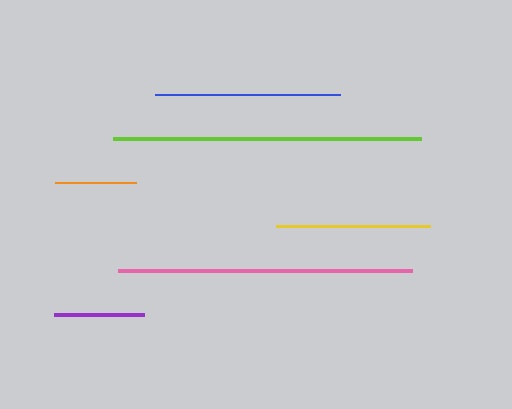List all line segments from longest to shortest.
From longest to shortest: lime, pink, blue, yellow, purple, orange.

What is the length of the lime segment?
The lime segment is approximately 307 pixels long.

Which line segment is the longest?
The lime line is the longest at approximately 307 pixels.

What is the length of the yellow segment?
The yellow segment is approximately 154 pixels long.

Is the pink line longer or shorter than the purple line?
The pink line is longer than the purple line.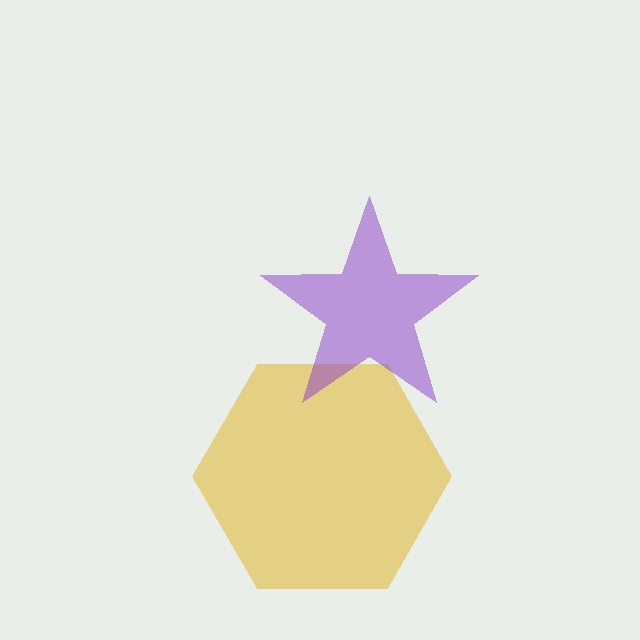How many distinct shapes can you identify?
There are 2 distinct shapes: a yellow hexagon, a purple star.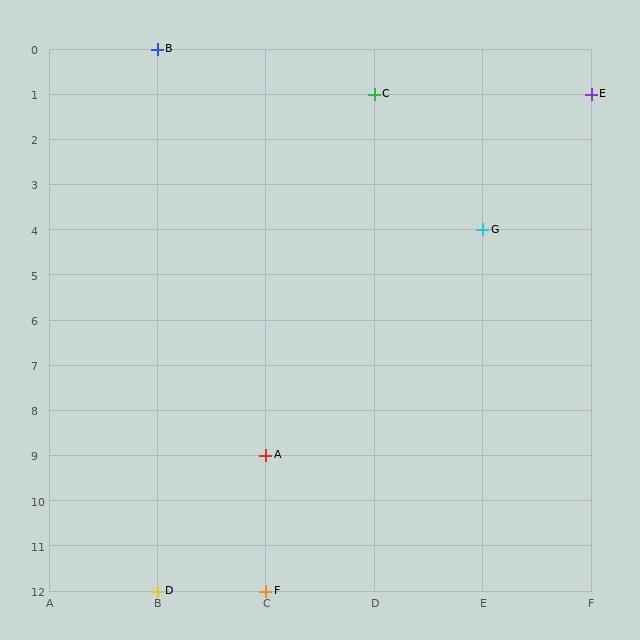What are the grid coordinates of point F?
Point F is at grid coordinates (C, 12).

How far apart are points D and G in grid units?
Points D and G are 3 columns and 8 rows apart (about 8.5 grid units diagonally).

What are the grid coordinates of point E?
Point E is at grid coordinates (F, 1).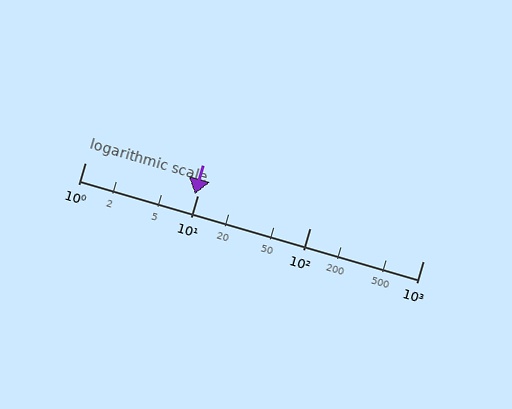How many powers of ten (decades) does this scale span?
The scale spans 3 decades, from 1 to 1000.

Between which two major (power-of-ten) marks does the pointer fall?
The pointer is between 1 and 10.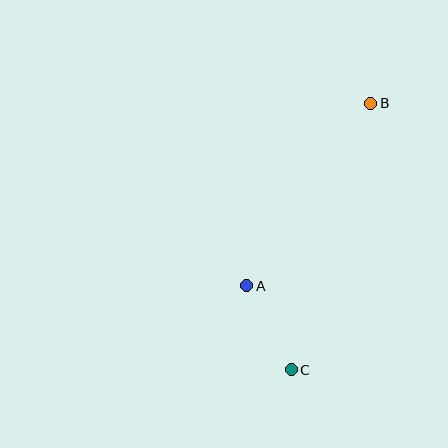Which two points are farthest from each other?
Points B and C are farthest from each other.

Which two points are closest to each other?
Points A and C are closest to each other.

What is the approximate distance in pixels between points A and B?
The distance between A and B is approximately 221 pixels.